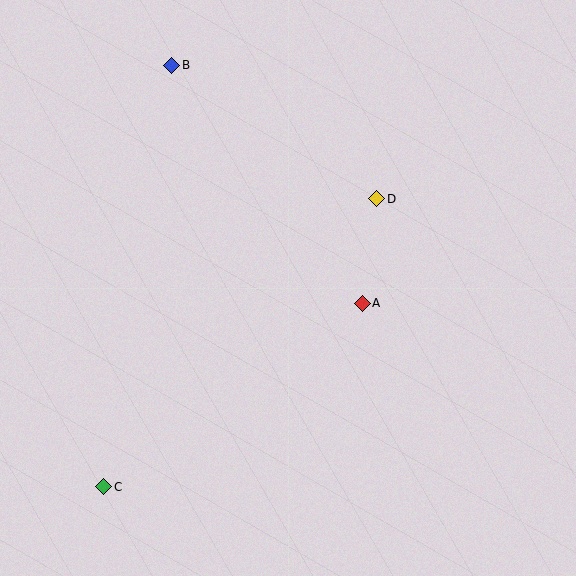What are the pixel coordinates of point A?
Point A is at (362, 303).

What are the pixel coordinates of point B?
Point B is at (172, 66).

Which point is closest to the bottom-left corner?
Point C is closest to the bottom-left corner.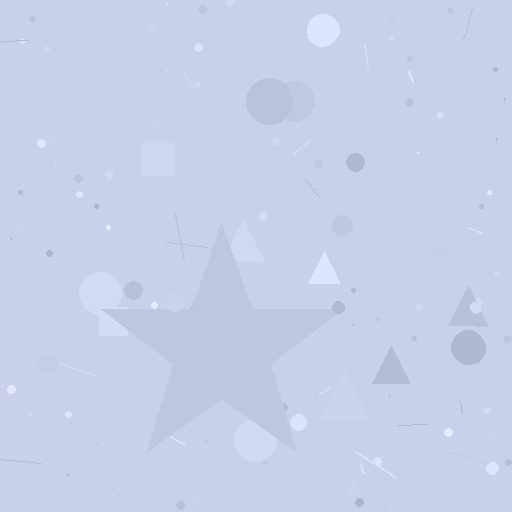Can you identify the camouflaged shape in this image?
The camouflaged shape is a star.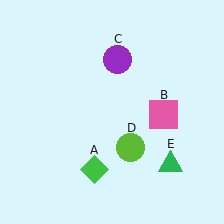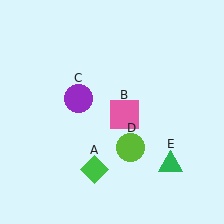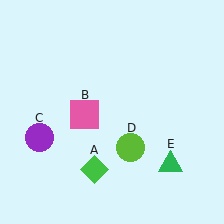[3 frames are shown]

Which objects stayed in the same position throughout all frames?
Green diamond (object A) and lime circle (object D) and green triangle (object E) remained stationary.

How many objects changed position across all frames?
2 objects changed position: pink square (object B), purple circle (object C).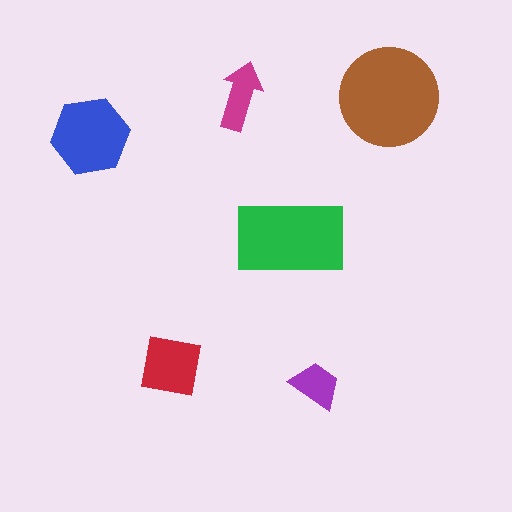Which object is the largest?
The brown circle.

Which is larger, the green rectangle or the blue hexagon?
The green rectangle.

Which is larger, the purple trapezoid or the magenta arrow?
The magenta arrow.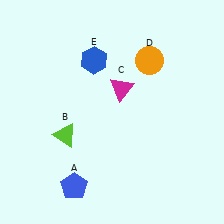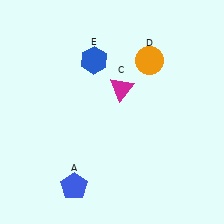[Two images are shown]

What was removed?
The lime triangle (B) was removed in Image 2.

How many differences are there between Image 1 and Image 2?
There is 1 difference between the two images.